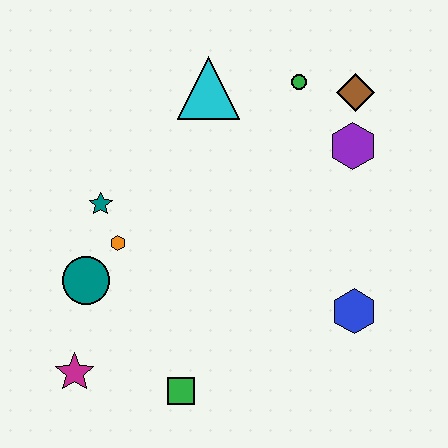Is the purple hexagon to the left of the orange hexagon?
No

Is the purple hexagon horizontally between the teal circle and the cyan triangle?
No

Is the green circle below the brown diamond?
No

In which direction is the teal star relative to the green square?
The teal star is above the green square.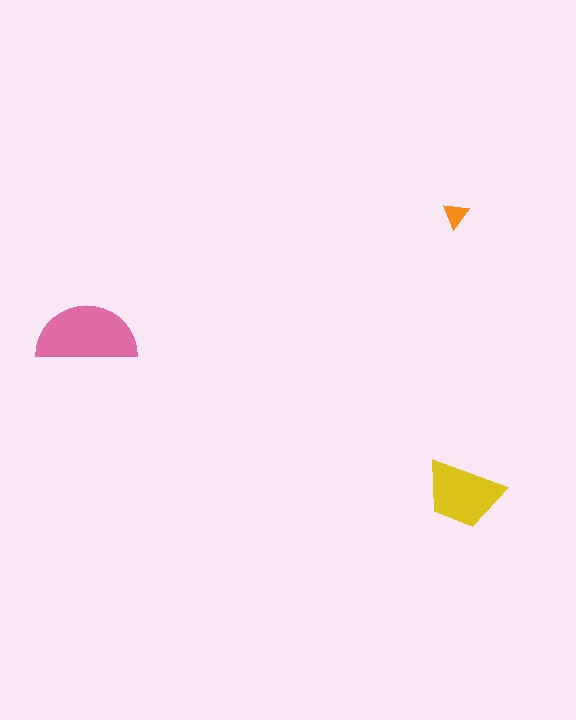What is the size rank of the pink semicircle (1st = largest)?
1st.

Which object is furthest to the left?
The pink semicircle is leftmost.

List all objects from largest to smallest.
The pink semicircle, the yellow trapezoid, the orange triangle.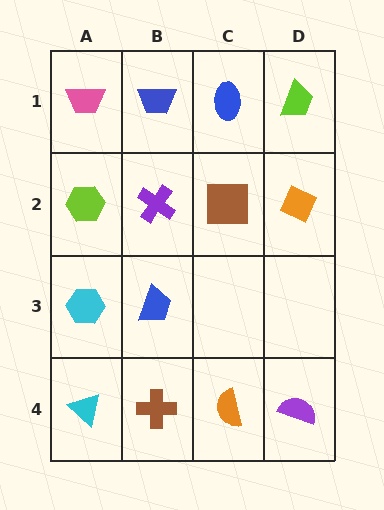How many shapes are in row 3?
2 shapes.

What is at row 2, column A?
A lime hexagon.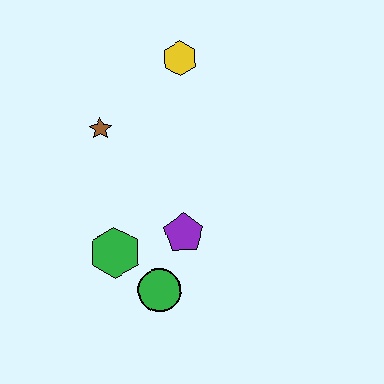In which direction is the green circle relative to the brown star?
The green circle is below the brown star.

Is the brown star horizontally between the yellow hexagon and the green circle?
No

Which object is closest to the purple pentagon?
The green circle is closest to the purple pentagon.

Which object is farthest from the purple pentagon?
The yellow hexagon is farthest from the purple pentagon.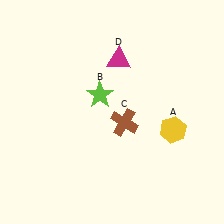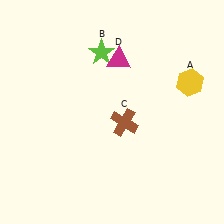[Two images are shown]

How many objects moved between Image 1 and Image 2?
2 objects moved between the two images.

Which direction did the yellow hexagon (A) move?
The yellow hexagon (A) moved up.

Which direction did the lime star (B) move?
The lime star (B) moved up.